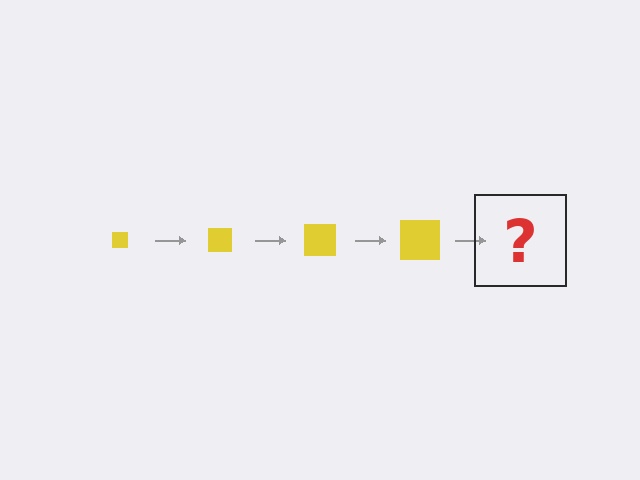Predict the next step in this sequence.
The next step is a yellow square, larger than the previous one.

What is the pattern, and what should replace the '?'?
The pattern is that the square gets progressively larger each step. The '?' should be a yellow square, larger than the previous one.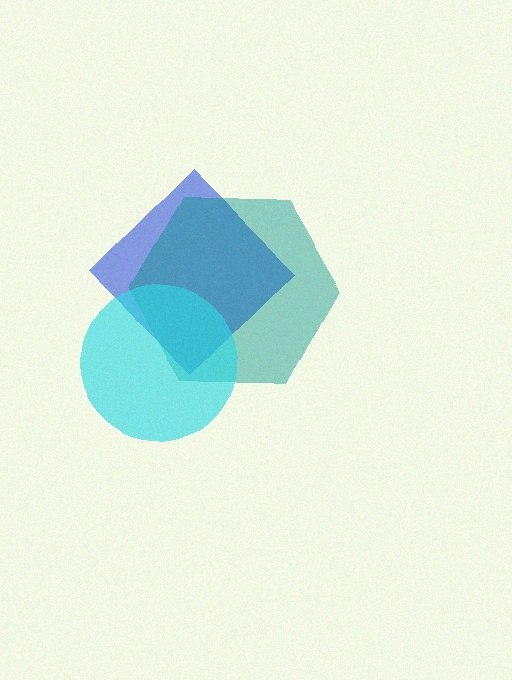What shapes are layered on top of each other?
The layered shapes are: a blue diamond, a teal hexagon, a cyan circle.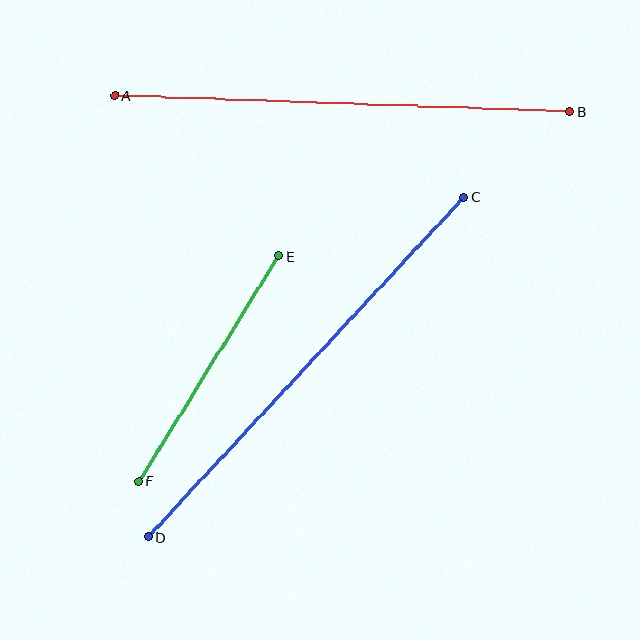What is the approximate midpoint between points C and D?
The midpoint is at approximately (306, 367) pixels.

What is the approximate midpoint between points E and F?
The midpoint is at approximately (209, 369) pixels.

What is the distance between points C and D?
The distance is approximately 464 pixels.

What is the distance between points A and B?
The distance is approximately 456 pixels.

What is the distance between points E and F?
The distance is approximately 265 pixels.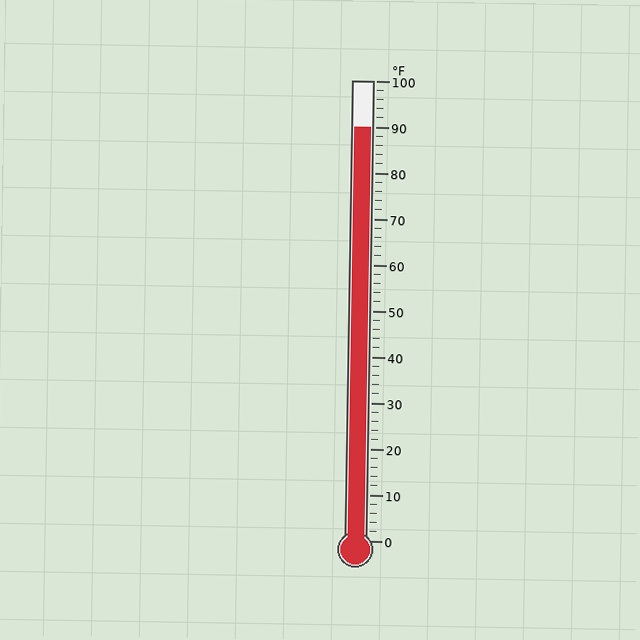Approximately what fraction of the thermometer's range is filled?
The thermometer is filled to approximately 90% of its range.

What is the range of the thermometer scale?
The thermometer scale ranges from 0°F to 100°F.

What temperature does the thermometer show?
The thermometer shows approximately 90°F.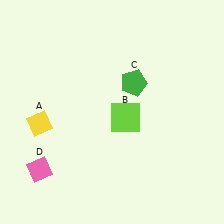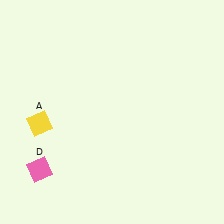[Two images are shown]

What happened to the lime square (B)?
The lime square (B) was removed in Image 2. It was in the bottom-right area of Image 1.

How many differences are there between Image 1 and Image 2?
There are 2 differences between the two images.